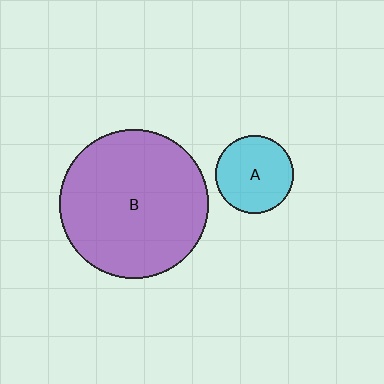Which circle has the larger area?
Circle B (purple).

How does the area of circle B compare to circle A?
Approximately 3.6 times.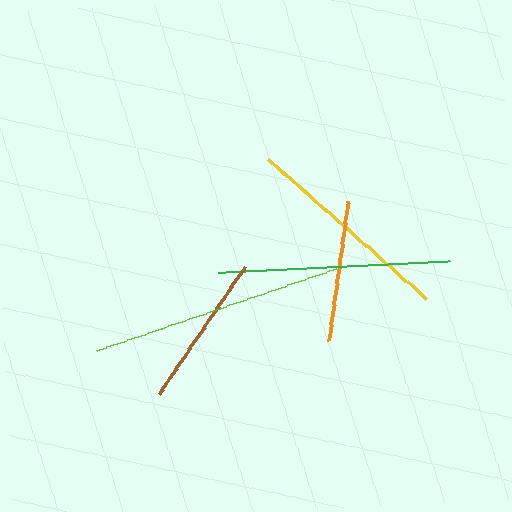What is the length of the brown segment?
The brown segment is approximately 154 pixels long.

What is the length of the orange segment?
The orange segment is approximately 140 pixels long.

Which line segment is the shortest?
The orange line is the shortest at approximately 140 pixels.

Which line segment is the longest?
The lime line is the longest at approximately 252 pixels.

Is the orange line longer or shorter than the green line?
The green line is longer than the orange line.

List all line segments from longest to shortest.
From longest to shortest: lime, green, yellow, brown, orange.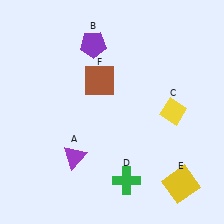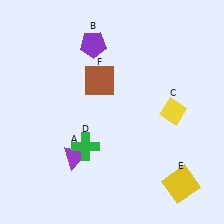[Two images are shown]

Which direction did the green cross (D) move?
The green cross (D) moved left.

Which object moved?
The green cross (D) moved left.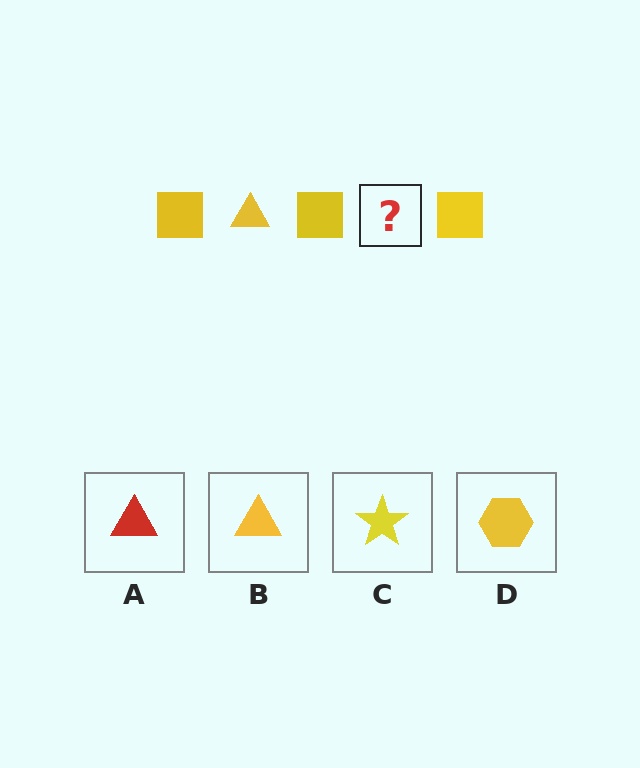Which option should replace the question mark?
Option B.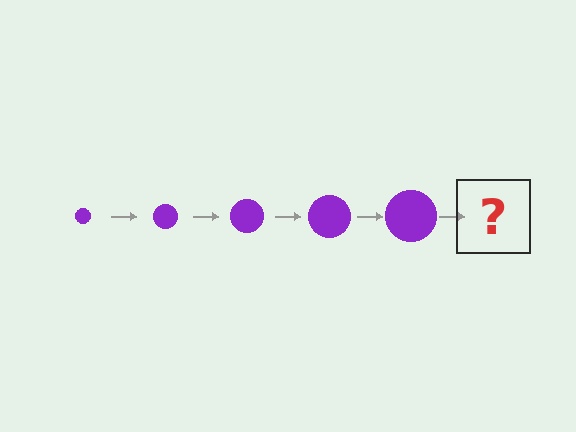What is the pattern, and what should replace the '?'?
The pattern is that the circle gets progressively larger each step. The '?' should be a purple circle, larger than the previous one.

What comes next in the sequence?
The next element should be a purple circle, larger than the previous one.